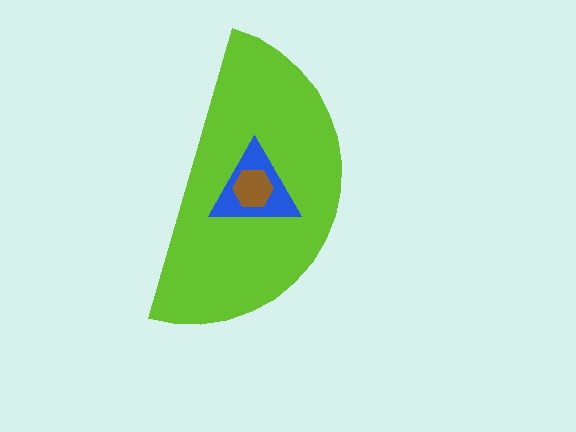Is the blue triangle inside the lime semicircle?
Yes.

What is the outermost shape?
The lime semicircle.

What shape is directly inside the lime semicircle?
The blue triangle.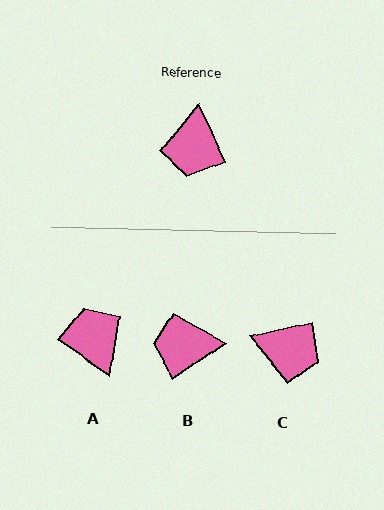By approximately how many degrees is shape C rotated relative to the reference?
Approximately 79 degrees counter-clockwise.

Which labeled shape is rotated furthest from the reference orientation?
A, about 150 degrees away.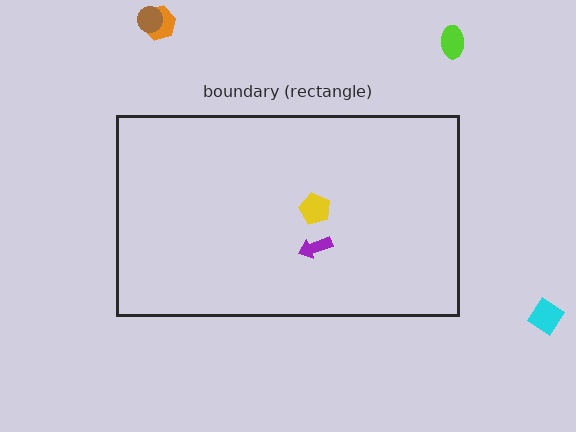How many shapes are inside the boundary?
2 inside, 4 outside.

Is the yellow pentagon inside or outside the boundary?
Inside.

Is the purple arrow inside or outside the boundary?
Inside.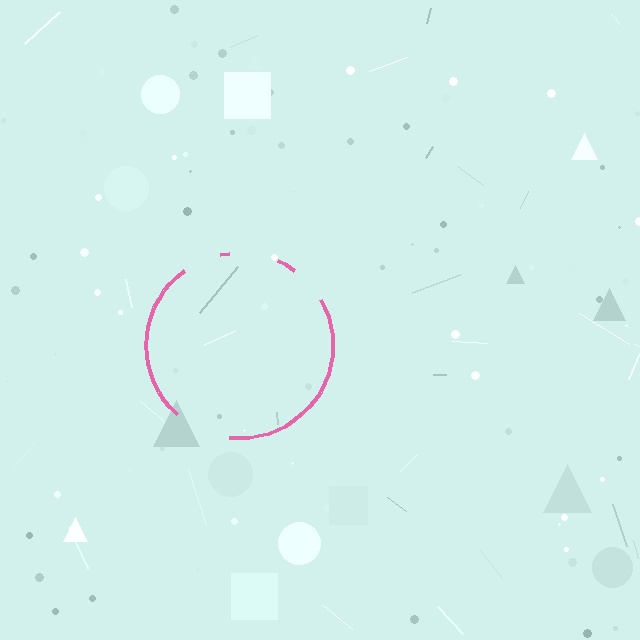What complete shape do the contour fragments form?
The contour fragments form a circle.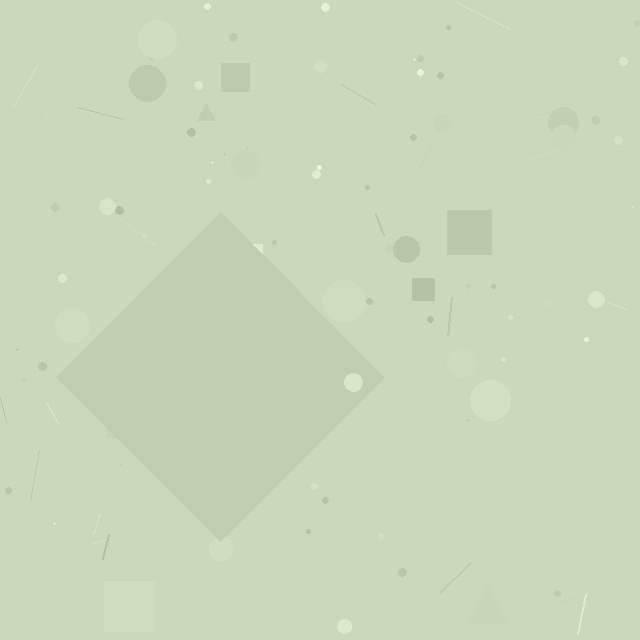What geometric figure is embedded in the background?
A diamond is embedded in the background.